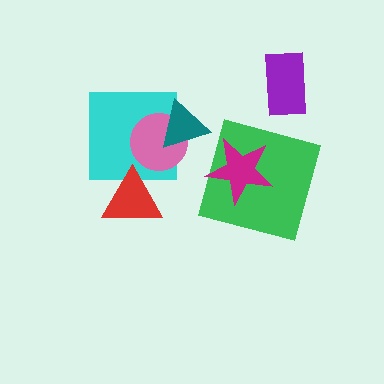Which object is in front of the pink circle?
The teal triangle is in front of the pink circle.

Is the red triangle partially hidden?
No, no other shape covers it.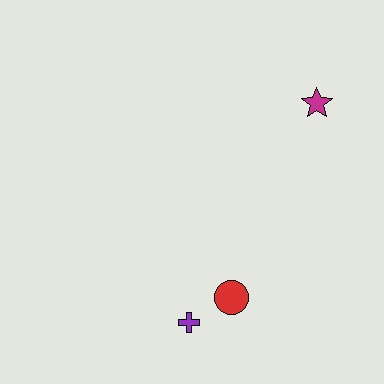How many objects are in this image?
There are 3 objects.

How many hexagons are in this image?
There are no hexagons.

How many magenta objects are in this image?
There is 1 magenta object.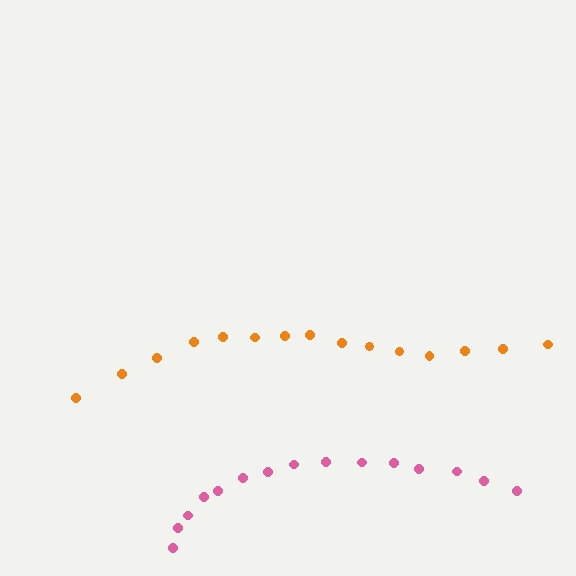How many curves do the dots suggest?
There are 2 distinct paths.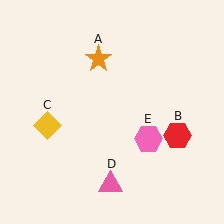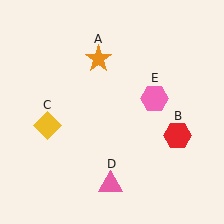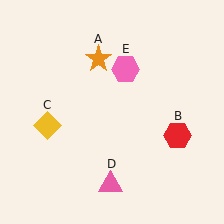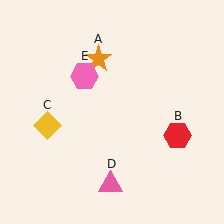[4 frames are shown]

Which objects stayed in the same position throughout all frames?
Orange star (object A) and red hexagon (object B) and yellow diamond (object C) and pink triangle (object D) remained stationary.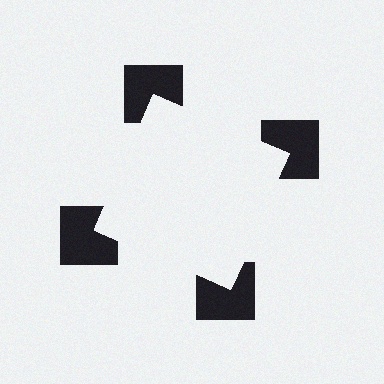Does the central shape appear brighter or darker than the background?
It typically appears slightly brighter than the background, even though no actual brightness change is drawn.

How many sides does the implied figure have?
4 sides.